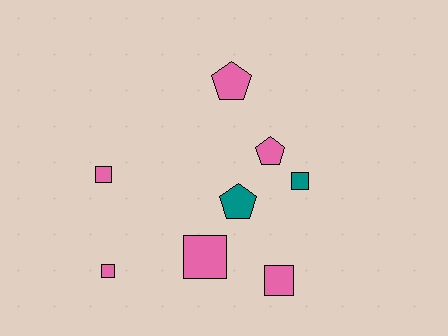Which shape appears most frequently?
Square, with 5 objects.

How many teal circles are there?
There are no teal circles.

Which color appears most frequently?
Pink, with 6 objects.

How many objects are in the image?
There are 8 objects.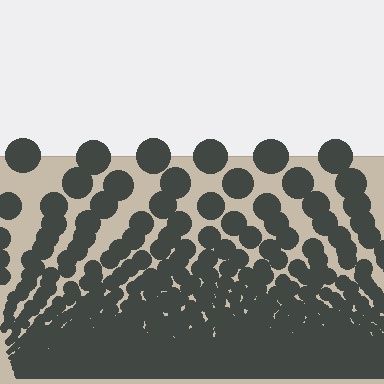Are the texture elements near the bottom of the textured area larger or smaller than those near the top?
Smaller. The gradient is inverted — elements near the bottom are smaller and denser.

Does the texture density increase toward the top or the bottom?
Density increases toward the bottom.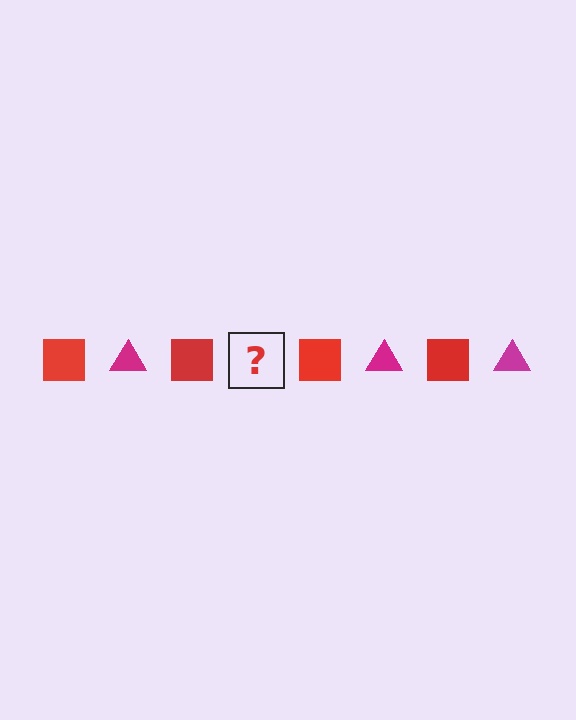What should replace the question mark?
The question mark should be replaced with a magenta triangle.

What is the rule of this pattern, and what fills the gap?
The rule is that the pattern alternates between red square and magenta triangle. The gap should be filled with a magenta triangle.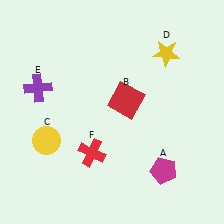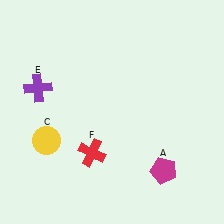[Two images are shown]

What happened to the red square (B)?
The red square (B) was removed in Image 2. It was in the top-right area of Image 1.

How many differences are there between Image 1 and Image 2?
There are 2 differences between the two images.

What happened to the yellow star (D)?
The yellow star (D) was removed in Image 2. It was in the top-right area of Image 1.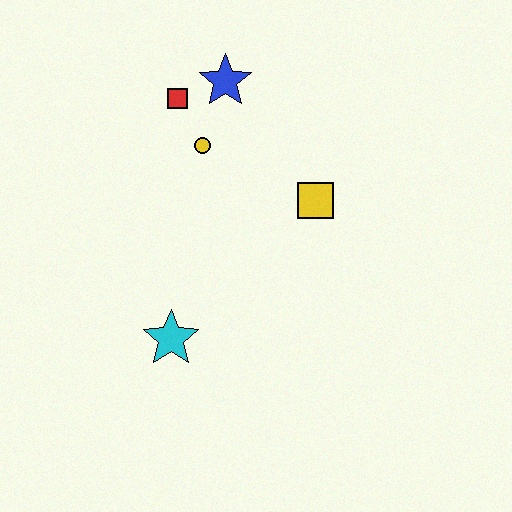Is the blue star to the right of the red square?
Yes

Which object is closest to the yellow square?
The yellow circle is closest to the yellow square.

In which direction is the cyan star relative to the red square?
The cyan star is below the red square.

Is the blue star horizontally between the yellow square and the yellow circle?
Yes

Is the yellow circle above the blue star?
No